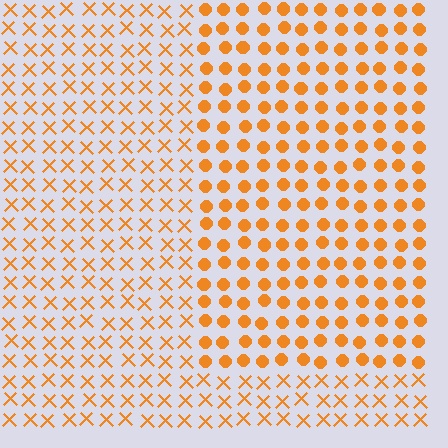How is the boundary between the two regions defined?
The boundary is defined by a change in element shape: circles inside vs. X marks outside. All elements share the same color and spacing.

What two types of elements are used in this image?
The image uses circles inside the rectangle region and X marks outside it.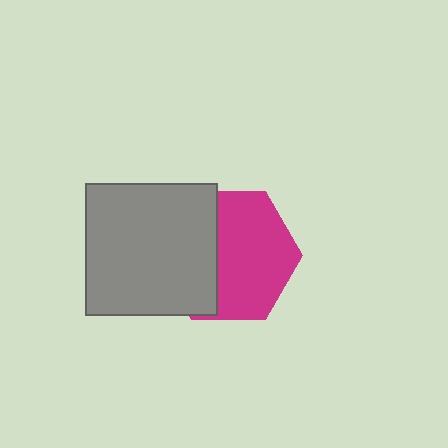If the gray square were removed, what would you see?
You would see the complete magenta hexagon.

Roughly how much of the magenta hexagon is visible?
About half of it is visible (roughly 61%).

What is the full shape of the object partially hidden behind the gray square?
The partially hidden object is a magenta hexagon.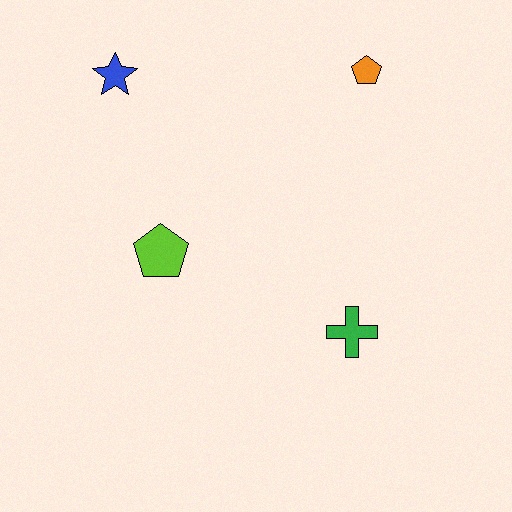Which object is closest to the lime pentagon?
The blue star is closest to the lime pentagon.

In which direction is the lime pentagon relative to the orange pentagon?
The lime pentagon is to the left of the orange pentagon.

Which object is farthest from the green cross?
The blue star is farthest from the green cross.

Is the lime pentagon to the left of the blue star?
No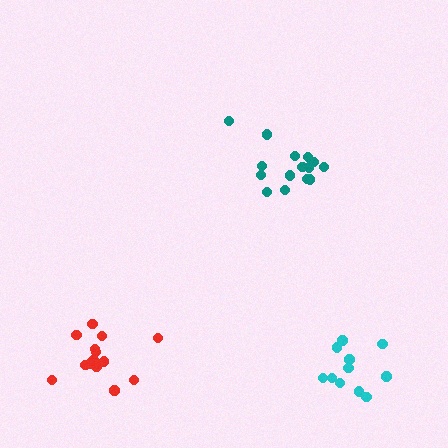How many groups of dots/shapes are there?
There are 3 groups.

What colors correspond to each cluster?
The clusters are colored: teal, red, cyan.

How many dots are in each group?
Group 1: 15 dots, Group 2: 15 dots, Group 3: 11 dots (41 total).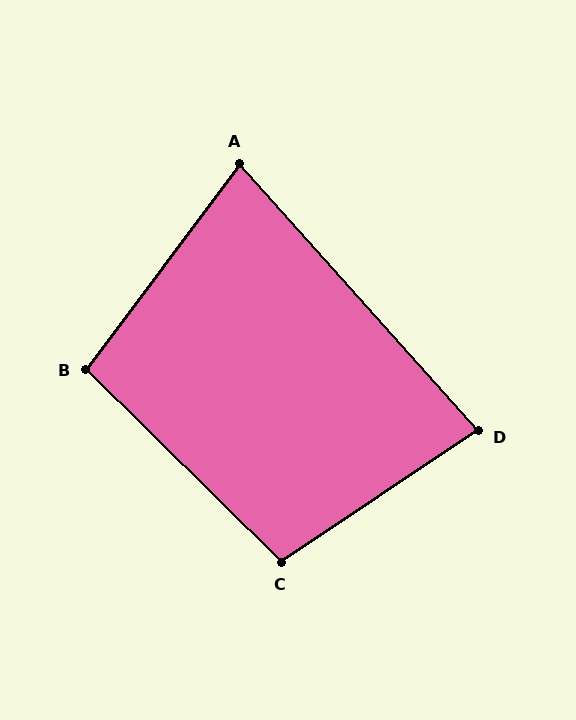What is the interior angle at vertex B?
Approximately 98 degrees (obtuse).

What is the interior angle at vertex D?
Approximately 82 degrees (acute).